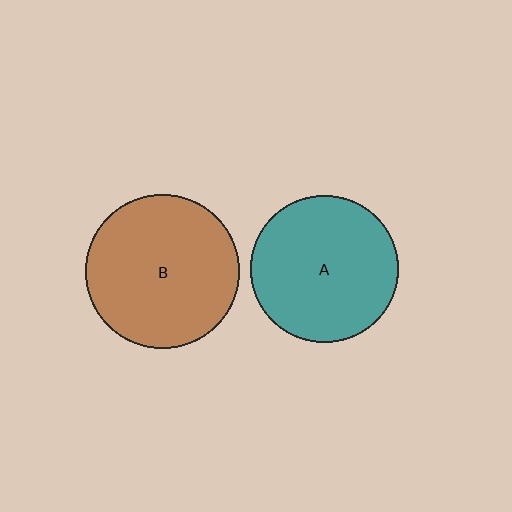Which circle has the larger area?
Circle B (brown).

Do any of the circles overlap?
No, none of the circles overlap.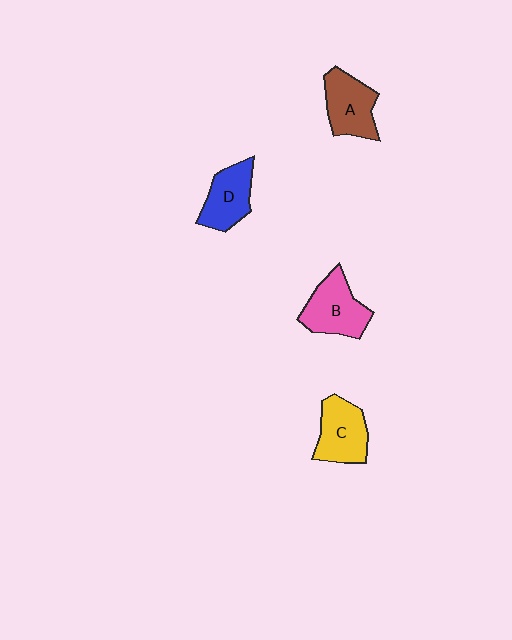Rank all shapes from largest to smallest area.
From largest to smallest: B (pink), C (yellow), A (brown), D (blue).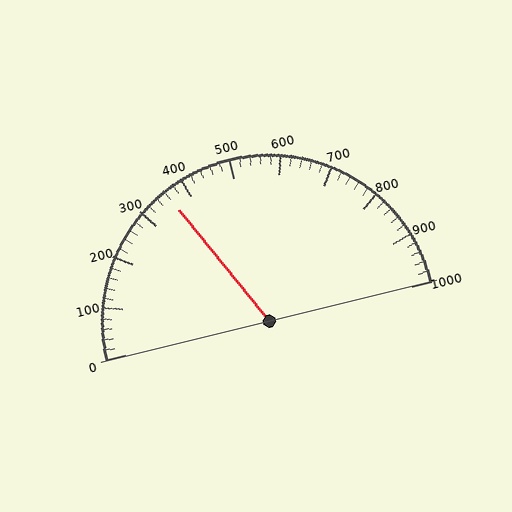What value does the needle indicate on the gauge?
The needle indicates approximately 360.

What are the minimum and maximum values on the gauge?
The gauge ranges from 0 to 1000.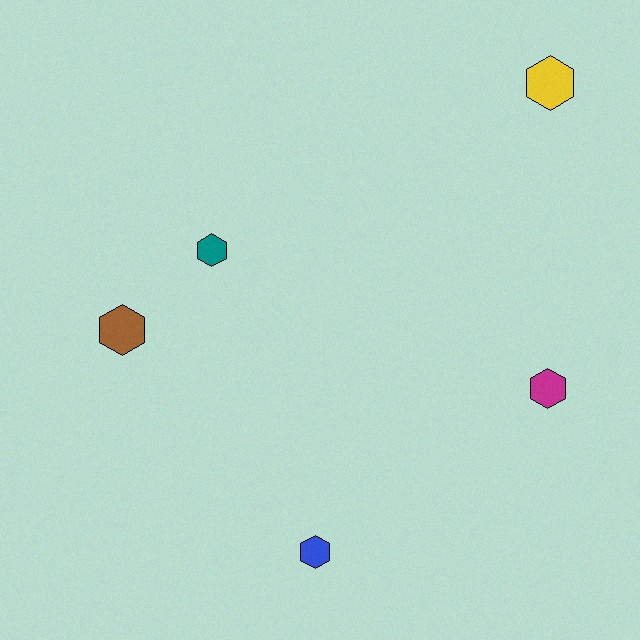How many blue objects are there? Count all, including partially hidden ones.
There is 1 blue object.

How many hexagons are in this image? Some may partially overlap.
There are 5 hexagons.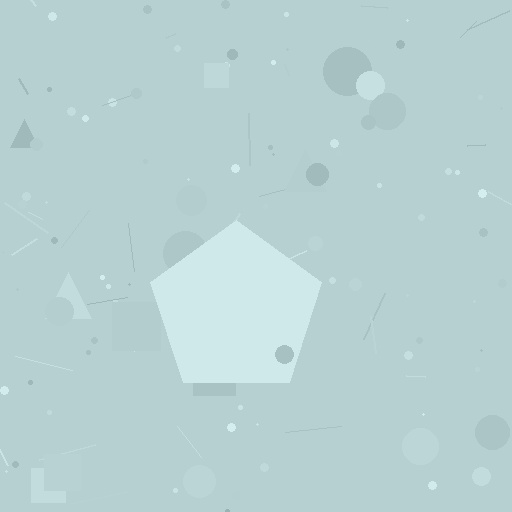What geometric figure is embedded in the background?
A pentagon is embedded in the background.